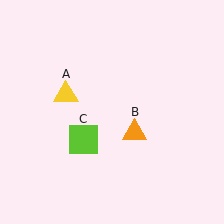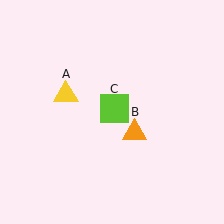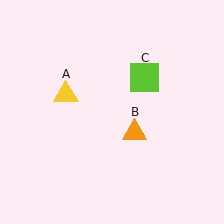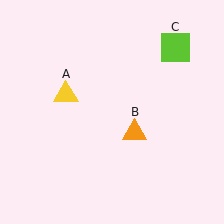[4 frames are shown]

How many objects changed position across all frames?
1 object changed position: lime square (object C).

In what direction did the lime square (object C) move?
The lime square (object C) moved up and to the right.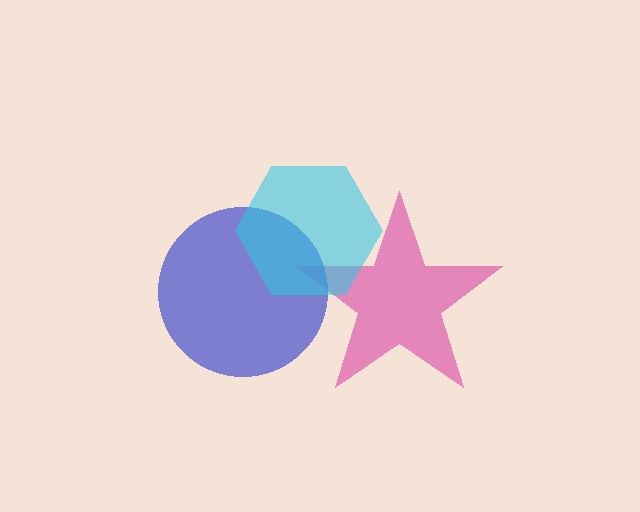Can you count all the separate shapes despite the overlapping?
Yes, there are 3 separate shapes.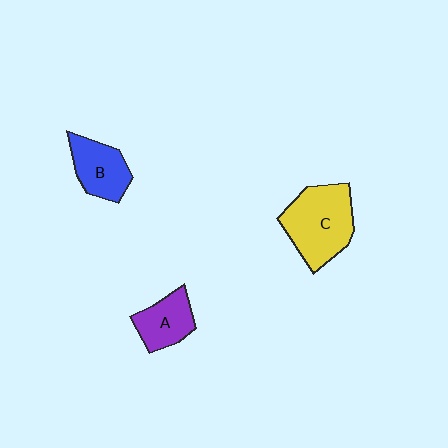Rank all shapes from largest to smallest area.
From largest to smallest: C (yellow), B (blue), A (purple).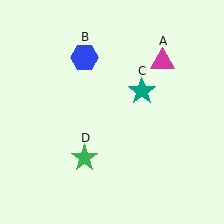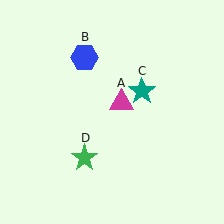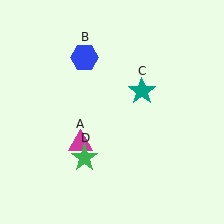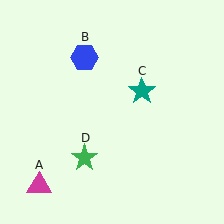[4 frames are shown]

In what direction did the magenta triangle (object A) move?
The magenta triangle (object A) moved down and to the left.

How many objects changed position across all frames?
1 object changed position: magenta triangle (object A).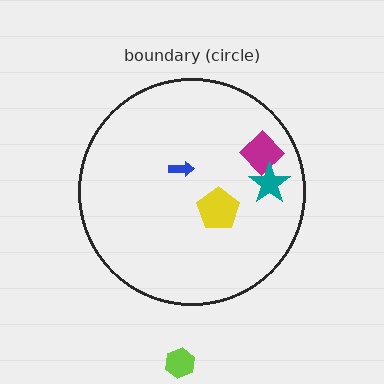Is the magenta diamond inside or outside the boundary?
Inside.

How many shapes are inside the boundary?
4 inside, 1 outside.